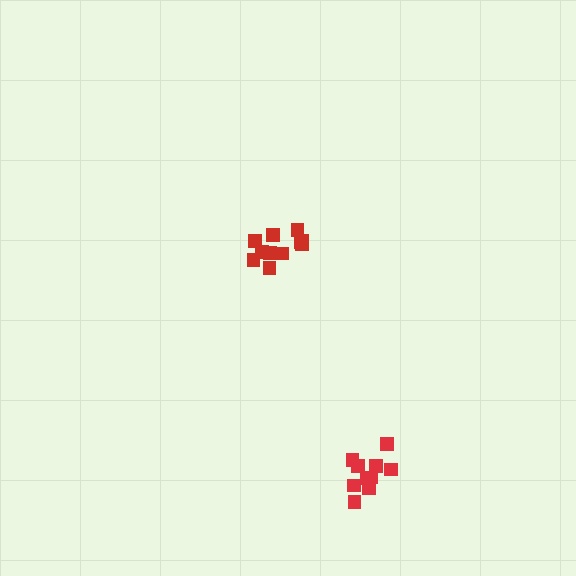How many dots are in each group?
Group 1: 10 dots, Group 2: 11 dots (21 total).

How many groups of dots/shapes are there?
There are 2 groups.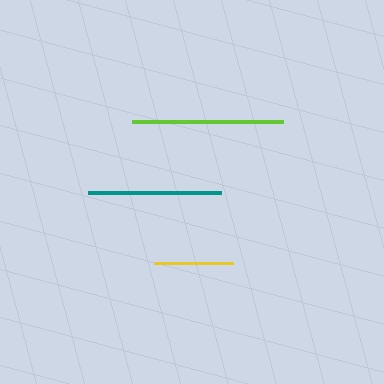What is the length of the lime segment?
The lime segment is approximately 151 pixels long.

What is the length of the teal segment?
The teal segment is approximately 134 pixels long.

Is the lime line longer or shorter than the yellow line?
The lime line is longer than the yellow line.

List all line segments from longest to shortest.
From longest to shortest: lime, teal, yellow.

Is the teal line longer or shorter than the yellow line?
The teal line is longer than the yellow line.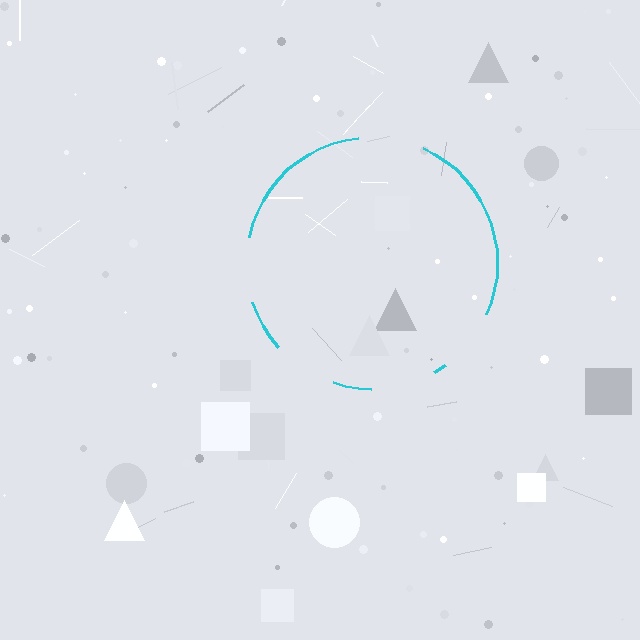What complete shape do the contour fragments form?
The contour fragments form a circle.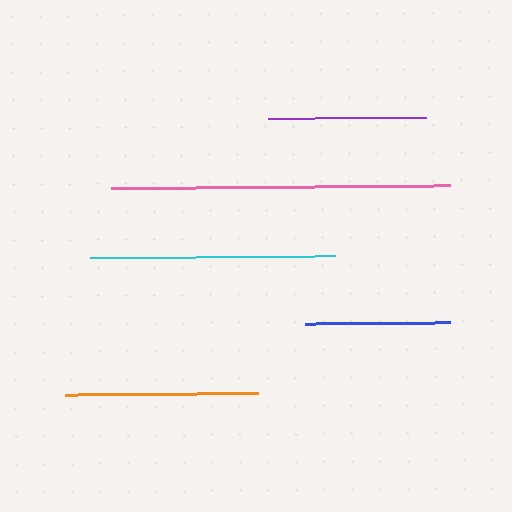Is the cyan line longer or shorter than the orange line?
The cyan line is longer than the orange line.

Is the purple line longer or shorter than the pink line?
The pink line is longer than the purple line.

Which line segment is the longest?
The pink line is the longest at approximately 340 pixels.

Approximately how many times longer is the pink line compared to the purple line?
The pink line is approximately 2.1 times the length of the purple line.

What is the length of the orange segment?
The orange segment is approximately 193 pixels long.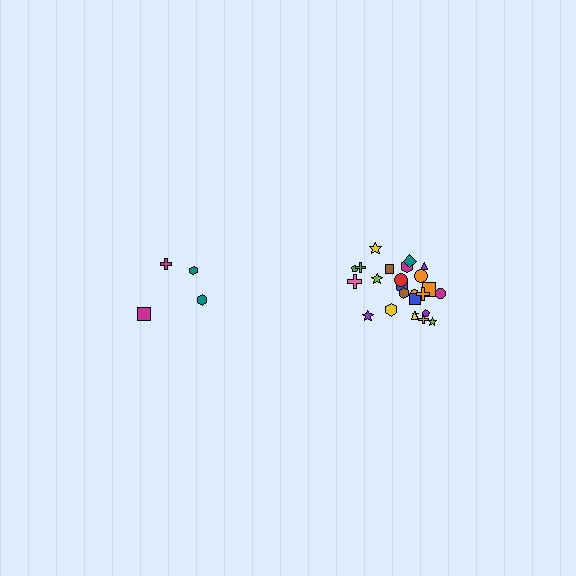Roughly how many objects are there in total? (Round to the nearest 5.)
Roughly 30 objects in total.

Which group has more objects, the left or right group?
The right group.